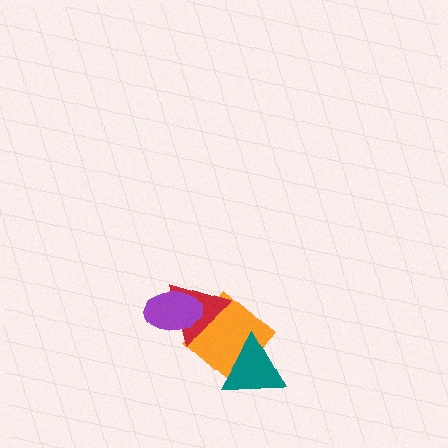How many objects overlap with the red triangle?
2 objects overlap with the red triangle.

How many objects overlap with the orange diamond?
3 objects overlap with the orange diamond.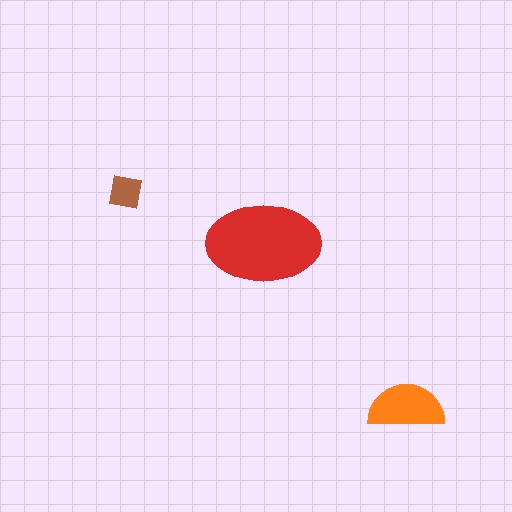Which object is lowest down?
The orange semicircle is bottommost.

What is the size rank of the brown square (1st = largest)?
3rd.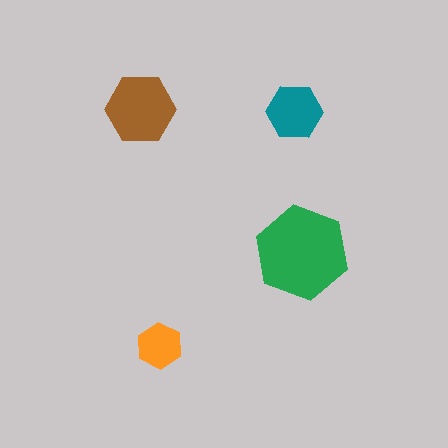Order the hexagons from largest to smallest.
the green one, the brown one, the teal one, the orange one.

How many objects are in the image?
There are 4 objects in the image.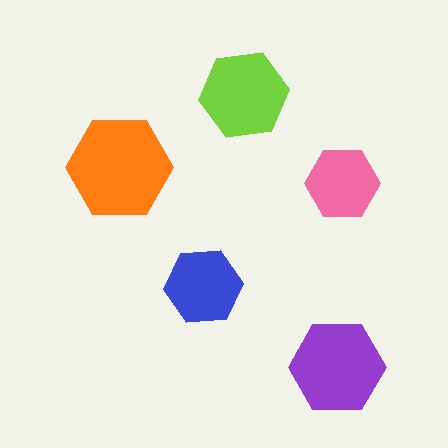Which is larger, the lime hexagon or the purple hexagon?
The purple one.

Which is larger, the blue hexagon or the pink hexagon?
The blue one.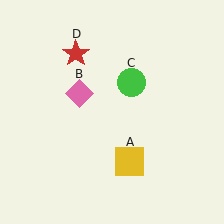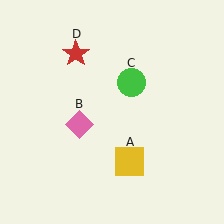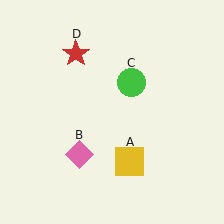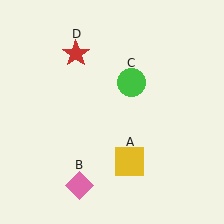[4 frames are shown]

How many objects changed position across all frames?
1 object changed position: pink diamond (object B).